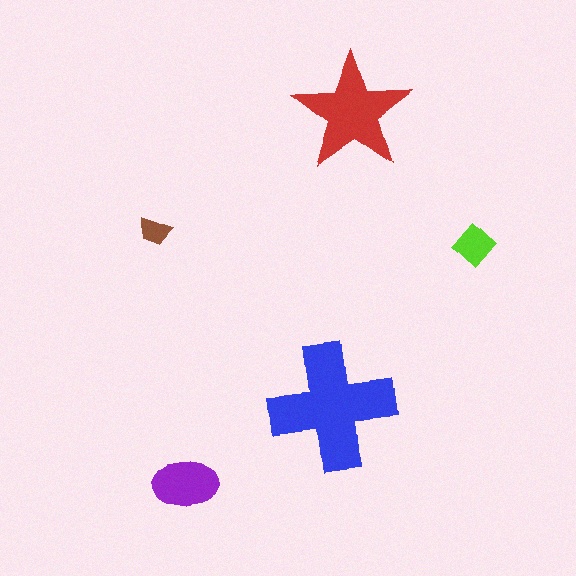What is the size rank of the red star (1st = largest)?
2nd.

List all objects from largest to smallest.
The blue cross, the red star, the purple ellipse, the lime diamond, the brown trapezoid.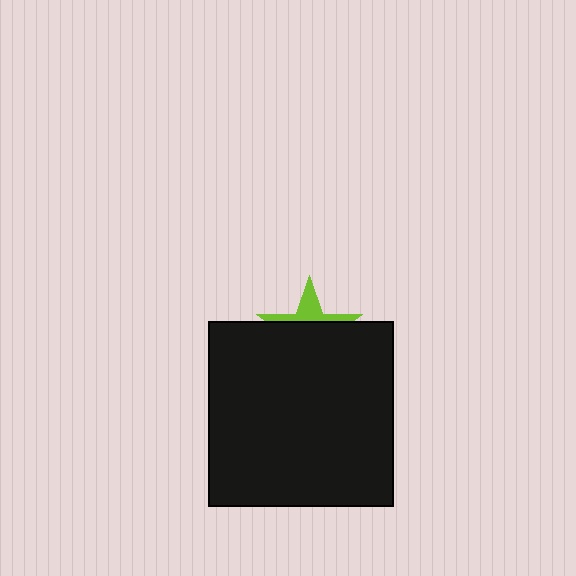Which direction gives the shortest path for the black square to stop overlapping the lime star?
Moving down gives the shortest separation.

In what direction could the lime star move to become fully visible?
The lime star could move up. That would shift it out from behind the black square entirely.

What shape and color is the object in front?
The object in front is a black square.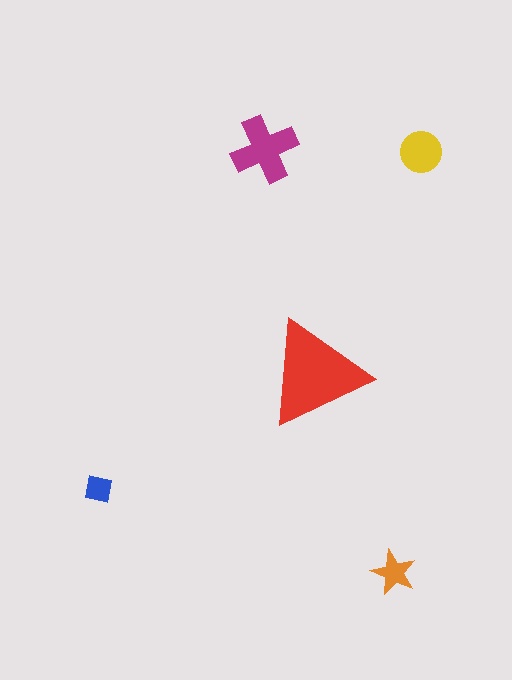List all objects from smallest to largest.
The blue square, the orange star, the yellow circle, the magenta cross, the red triangle.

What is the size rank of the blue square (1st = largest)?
5th.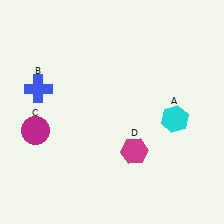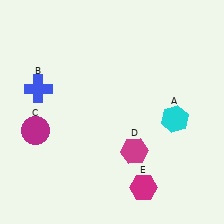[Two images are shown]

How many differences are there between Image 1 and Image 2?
There is 1 difference between the two images.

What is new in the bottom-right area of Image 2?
A magenta hexagon (E) was added in the bottom-right area of Image 2.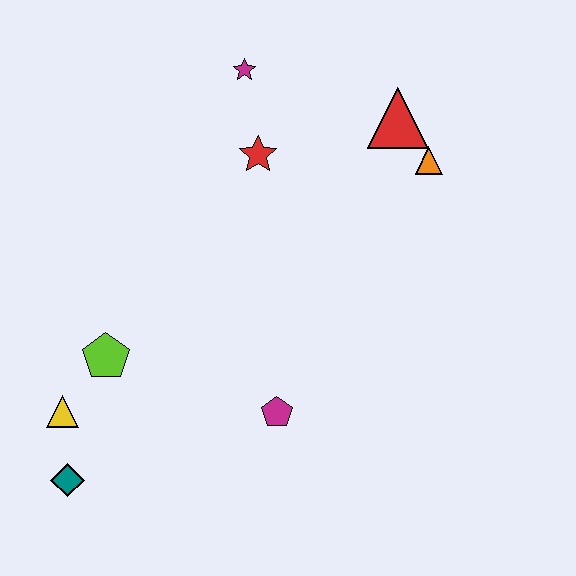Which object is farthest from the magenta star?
The teal diamond is farthest from the magenta star.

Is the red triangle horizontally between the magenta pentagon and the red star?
No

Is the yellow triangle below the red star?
Yes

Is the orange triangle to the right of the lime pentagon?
Yes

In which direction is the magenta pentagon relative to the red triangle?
The magenta pentagon is below the red triangle.